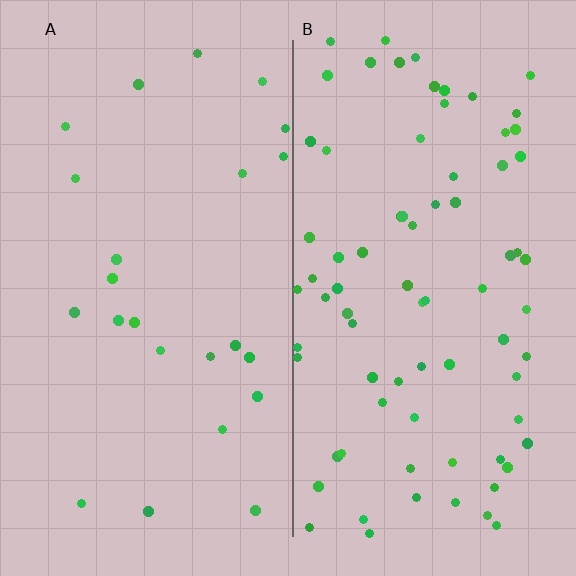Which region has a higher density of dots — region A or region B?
B (the right).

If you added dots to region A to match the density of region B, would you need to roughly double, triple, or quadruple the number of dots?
Approximately triple.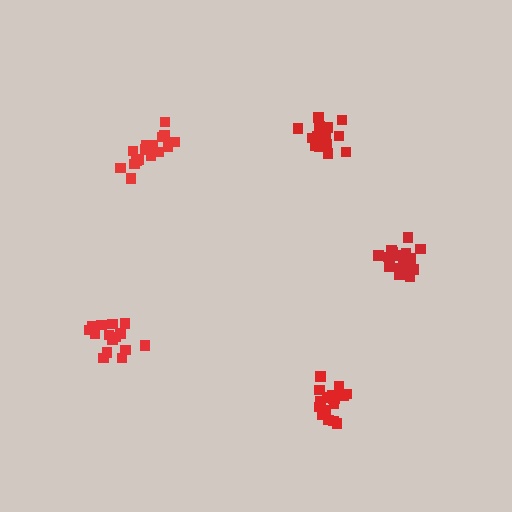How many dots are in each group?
Group 1: 18 dots, Group 2: 18 dots, Group 3: 19 dots, Group 4: 18 dots, Group 5: 15 dots (88 total).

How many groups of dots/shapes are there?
There are 5 groups.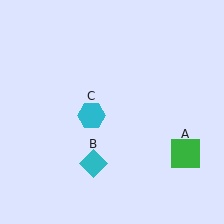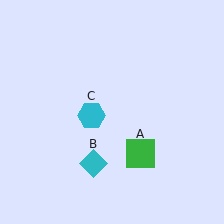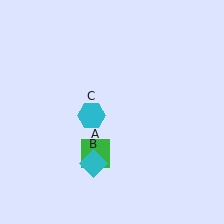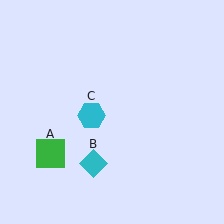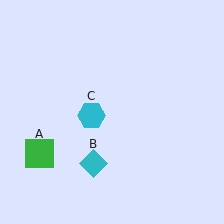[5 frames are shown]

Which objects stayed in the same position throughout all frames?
Cyan diamond (object B) and cyan hexagon (object C) remained stationary.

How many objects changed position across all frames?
1 object changed position: green square (object A).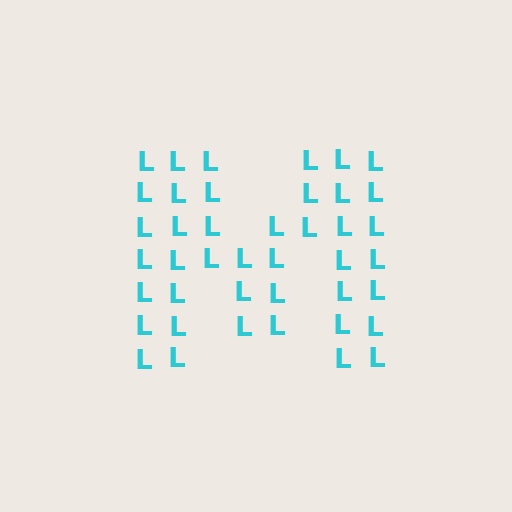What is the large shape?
The large shape is the letter M.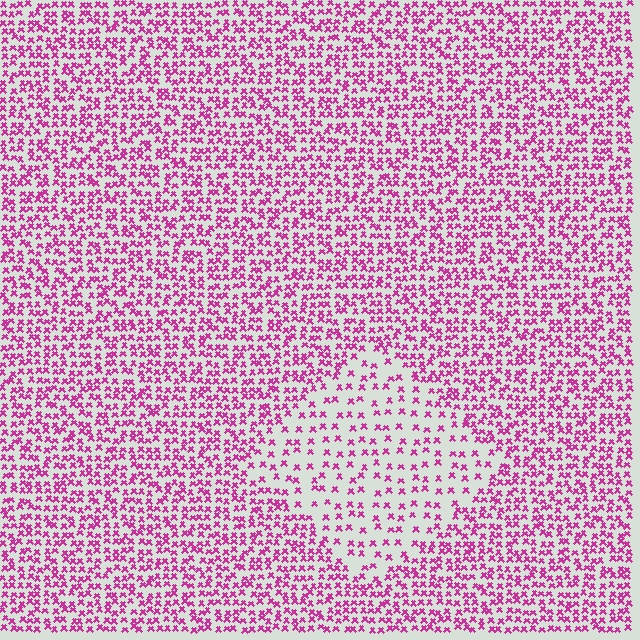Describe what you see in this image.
The image contains small magenta elements arranged at two different densities. A diamond-shaped region is visible where the elements are less densely packed than the surrounding area.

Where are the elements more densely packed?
The elements are more densely packed outside the diamond boundary.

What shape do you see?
I see a diamond.